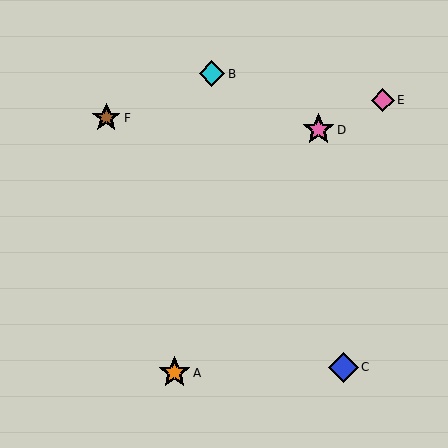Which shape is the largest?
The orange star (labeled A) is the largest.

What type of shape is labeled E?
Shape E is a pink diamond.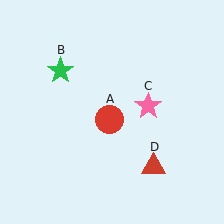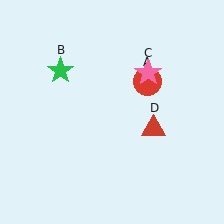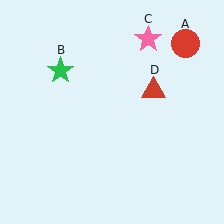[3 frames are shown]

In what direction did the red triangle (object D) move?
The red triangle (object D) moved up.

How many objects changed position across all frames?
3 objects changed position: red circle (object A), pink star (object C), red triangle (object D).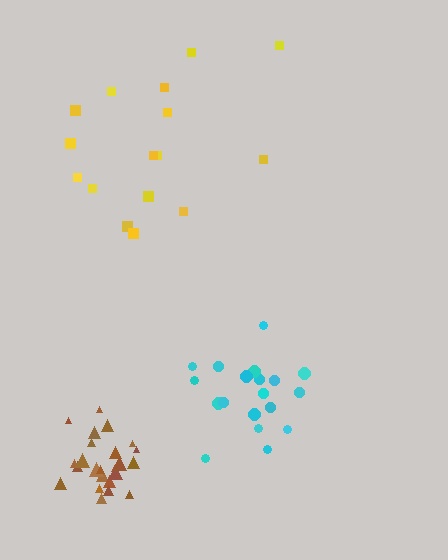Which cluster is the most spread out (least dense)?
Yellow.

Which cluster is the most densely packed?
Brown.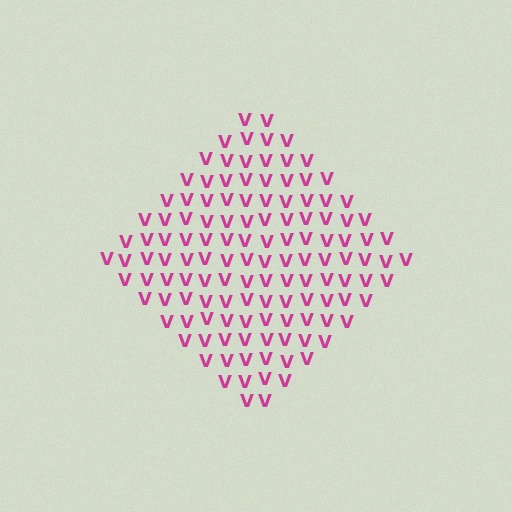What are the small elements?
The small elements are letter V's.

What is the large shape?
The large shape is a diamond.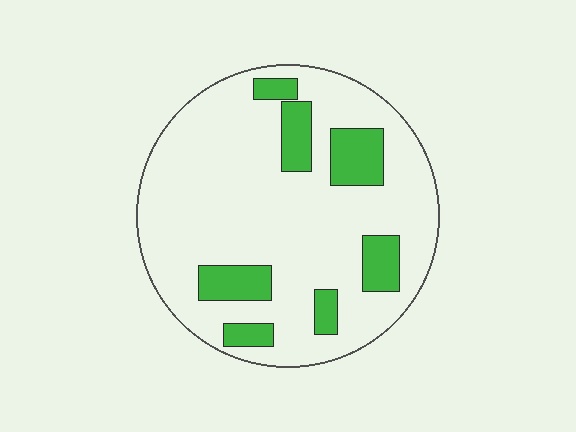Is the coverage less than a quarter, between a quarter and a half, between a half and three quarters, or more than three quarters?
Less than a quarter.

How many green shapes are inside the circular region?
7.